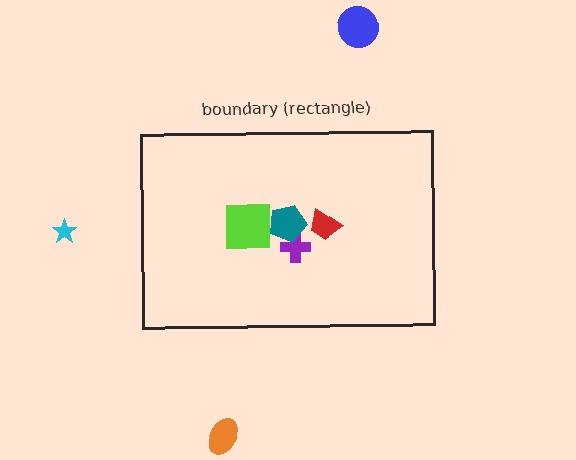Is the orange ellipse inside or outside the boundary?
Outside.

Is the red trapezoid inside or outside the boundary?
Inside.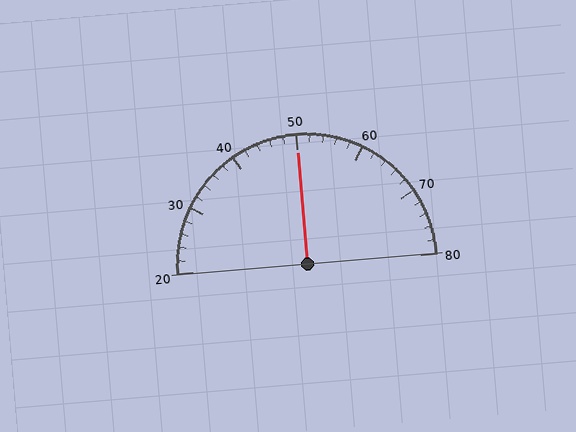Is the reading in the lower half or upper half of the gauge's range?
The reading is in the upper half of the range (20 to 80).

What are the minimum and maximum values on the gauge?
The gauge ranges from 20 to 80.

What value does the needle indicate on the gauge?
The needle indicates approximately 50.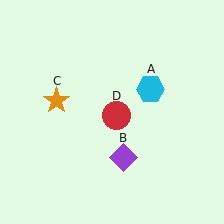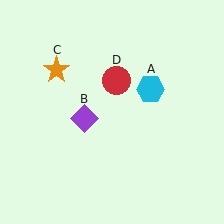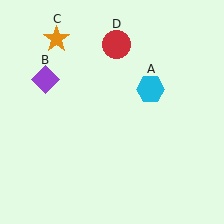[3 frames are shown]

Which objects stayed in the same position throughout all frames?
Cyan hexagon (object A) remained stationary.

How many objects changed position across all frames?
3 objects changed position: purple diamond (object B), orange star (object C), red circle (object D).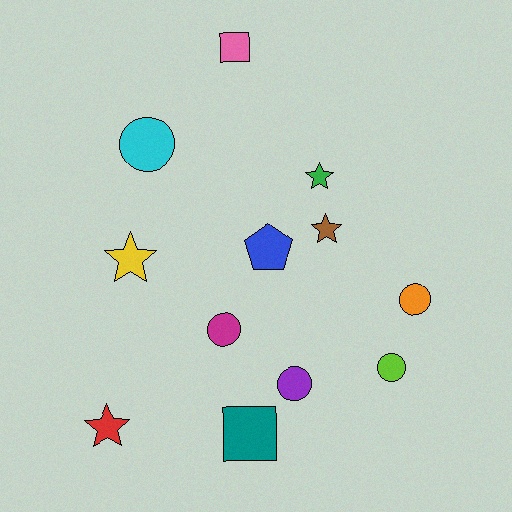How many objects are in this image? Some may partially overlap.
There are 12 objects.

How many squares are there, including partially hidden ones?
There are 2 squares.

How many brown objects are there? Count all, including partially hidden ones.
There is 1 brown object.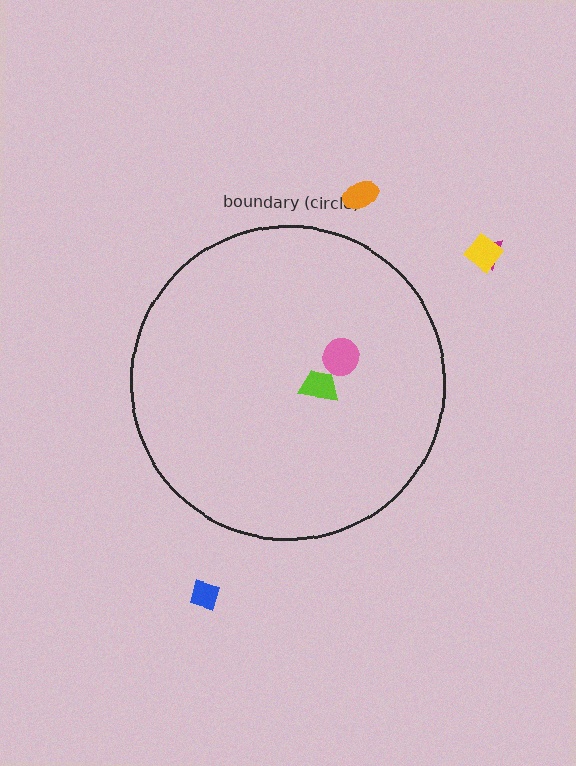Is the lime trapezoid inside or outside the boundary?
Inside.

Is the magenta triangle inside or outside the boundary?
Outside.